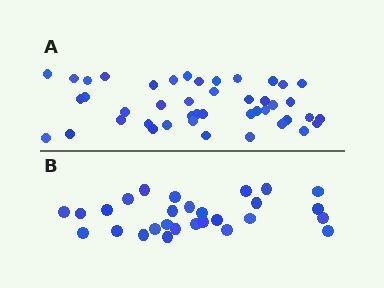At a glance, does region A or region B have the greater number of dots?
Region A (the top region) has more dots.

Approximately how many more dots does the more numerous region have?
Region A has approximately 15 more dots than region B.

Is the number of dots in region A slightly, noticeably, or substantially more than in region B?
Region A has substantially more. The ratio is roughly 1.6 to 1.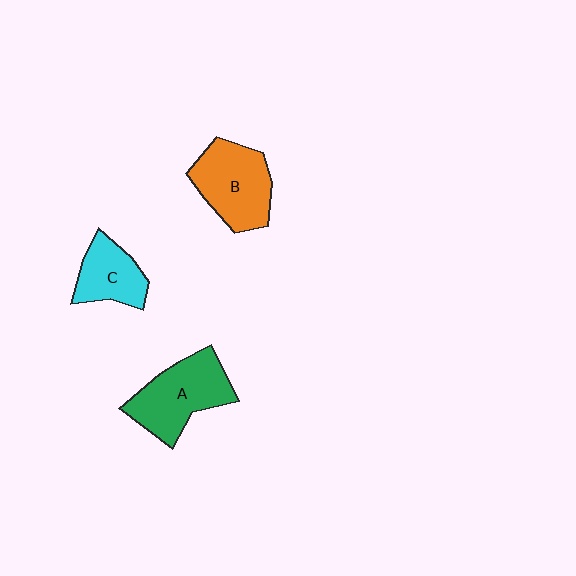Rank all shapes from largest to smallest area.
From largest to smallest: A (green), B (orange), C (cyan).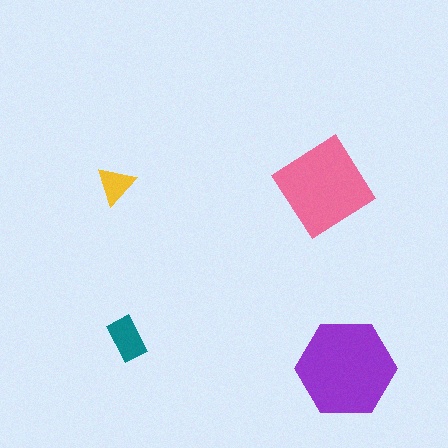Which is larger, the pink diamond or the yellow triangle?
The pink diamond.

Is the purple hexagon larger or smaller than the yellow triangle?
Larger.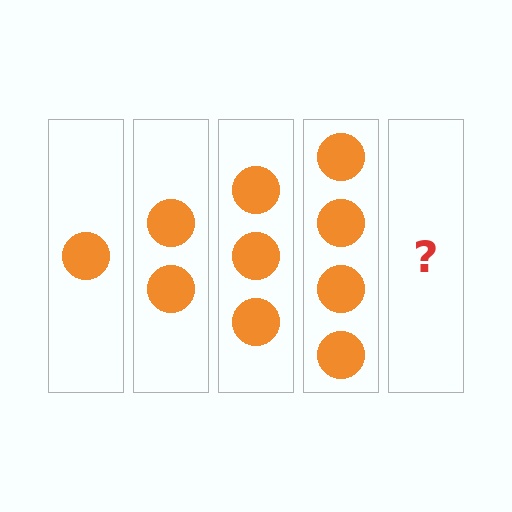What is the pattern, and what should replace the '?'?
The pattern is that each step adds one more circle. The '?' should be 5 circles.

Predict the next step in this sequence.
The next step is 5 circles.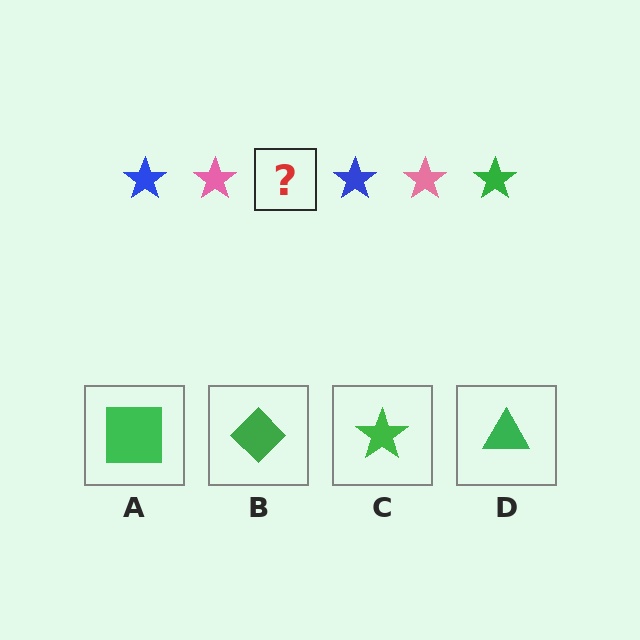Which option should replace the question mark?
Option C.